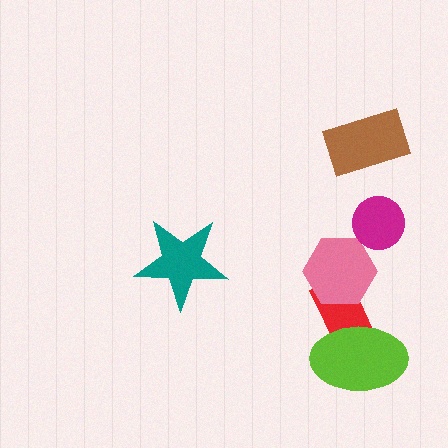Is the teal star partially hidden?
No, no other shape covers it.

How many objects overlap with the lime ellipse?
1 object overlaps with the lime ellipse.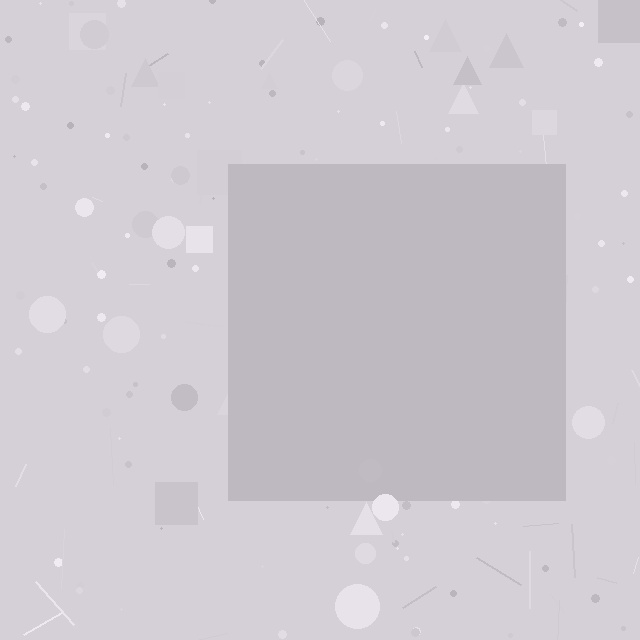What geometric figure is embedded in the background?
A square is embedded in the background.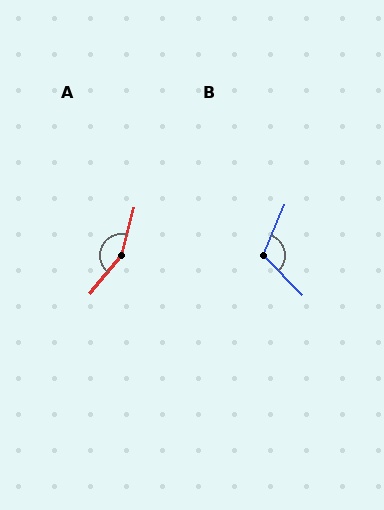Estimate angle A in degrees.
Approximately 156 degrees.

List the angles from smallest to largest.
B (112°), A (156°).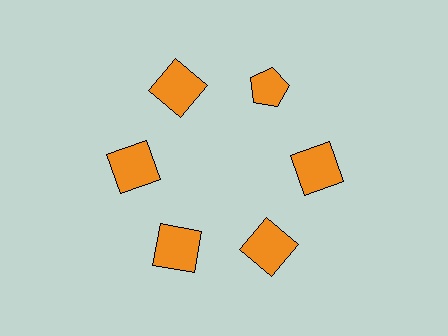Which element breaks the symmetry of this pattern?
The orange pentagon at roughly the 1 o'clock position breaks the symmetry. All other shapes are orange squares.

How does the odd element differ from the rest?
It has a different shape: pentagon instead of square.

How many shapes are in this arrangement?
There are 6 shapes arranged in a ring pattern.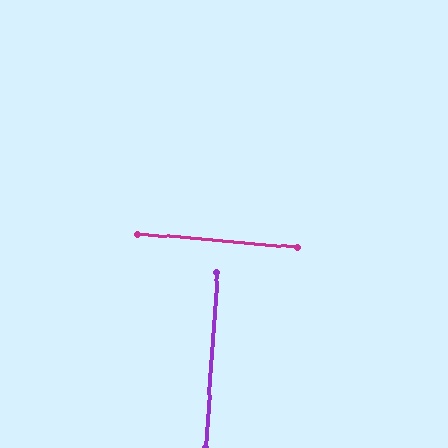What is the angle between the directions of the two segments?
Approximately 89 degrees.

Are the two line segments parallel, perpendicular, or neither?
Perpendicular — they meet at approximately 89°.